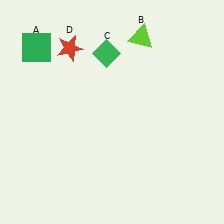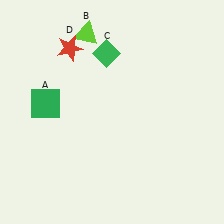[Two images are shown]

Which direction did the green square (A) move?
The green square (A) moved down.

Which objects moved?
The objects that moved are: the green square (A), the lime triangle (B).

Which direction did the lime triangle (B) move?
The lime triangle (B) moved left.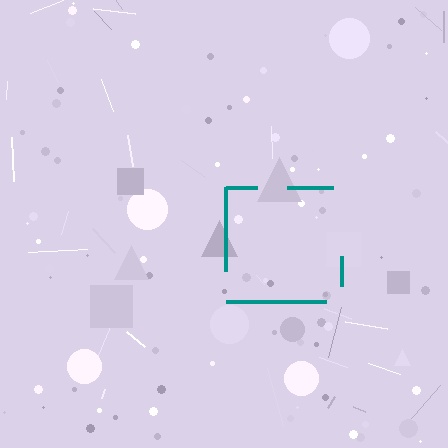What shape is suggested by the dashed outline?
The dashed outline suggests a square.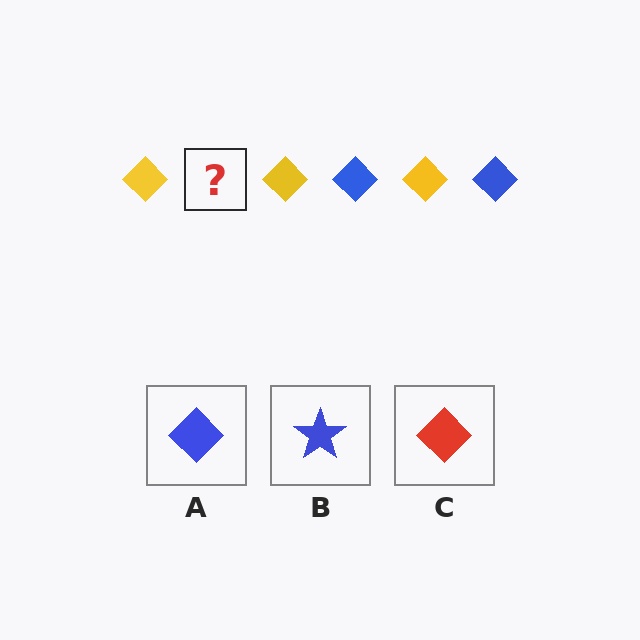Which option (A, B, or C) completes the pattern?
A.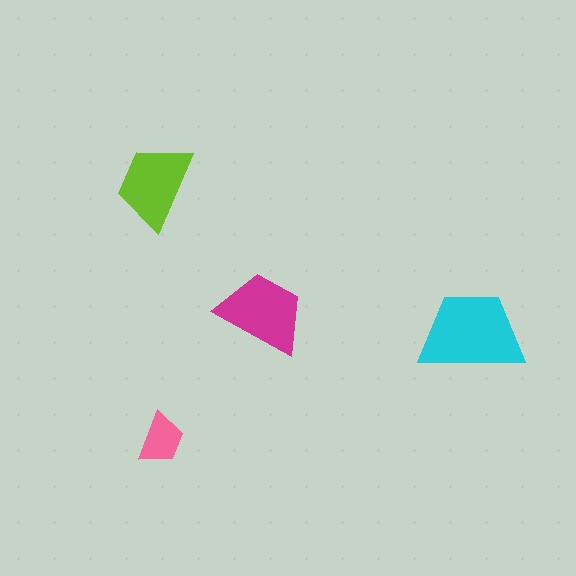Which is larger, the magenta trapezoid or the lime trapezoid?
The magenta one.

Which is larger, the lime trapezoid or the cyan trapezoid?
The cyan one.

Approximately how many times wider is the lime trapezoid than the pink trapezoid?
About 1.5 times wider.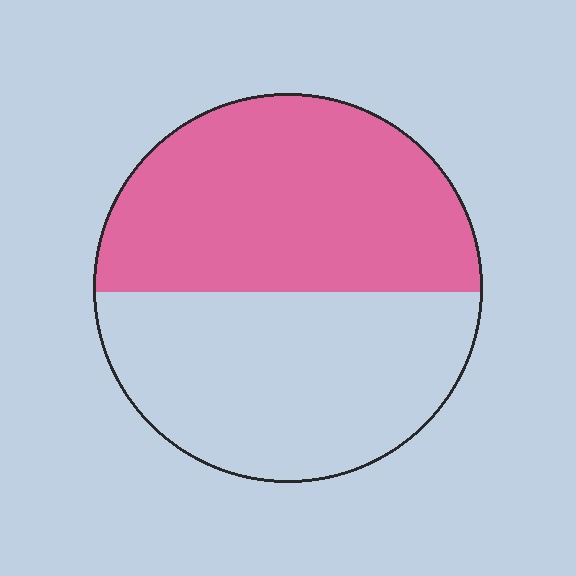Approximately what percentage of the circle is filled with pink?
Approximately 50%.